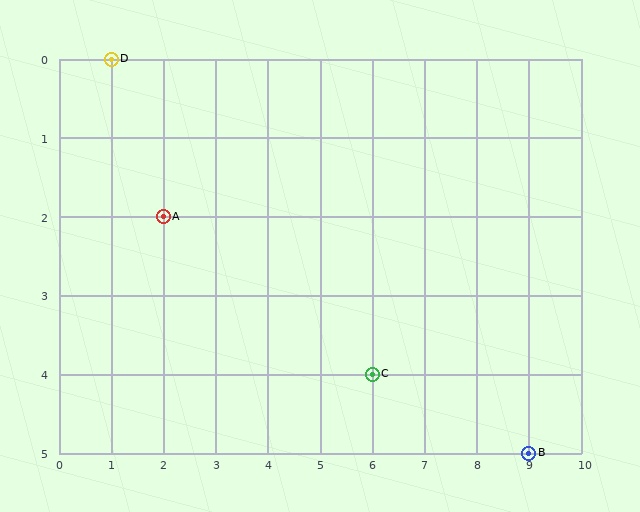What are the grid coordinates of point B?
Point B is at grid coordinates (9, 5).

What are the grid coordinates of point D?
Point D is at grid coordinates (1, 0).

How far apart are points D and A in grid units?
Points D and A are 1 column and 2 rows apart (about 2.2 grid units diagonally).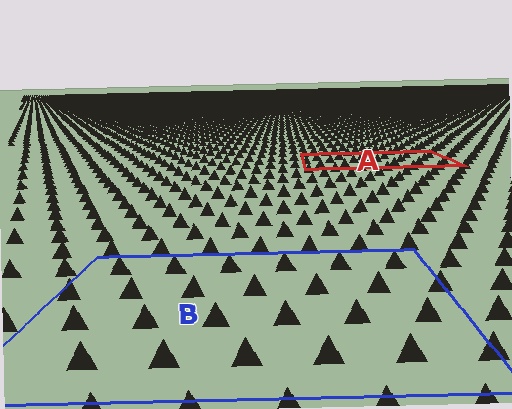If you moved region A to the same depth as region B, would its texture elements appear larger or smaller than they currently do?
They would appear larger. At a closer depth, the same texture elements are projected at a bigger on-screen size.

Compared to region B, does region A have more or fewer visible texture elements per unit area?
Region A has more texture elements per unit area — they are packed more densely because it is farther away.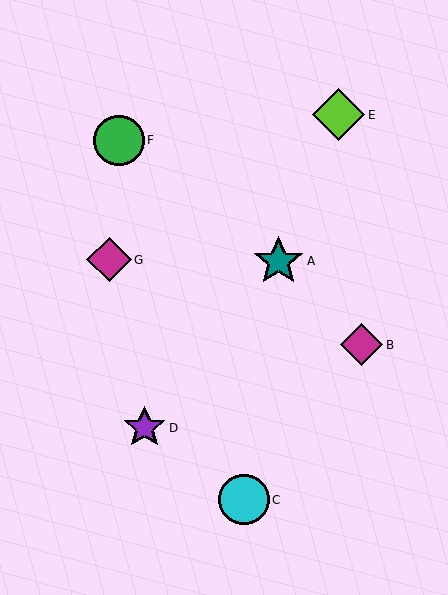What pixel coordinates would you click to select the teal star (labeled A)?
Click at (278, 261) to select the teal star A.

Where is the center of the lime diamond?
The center of the lime diamond is at (339, 115).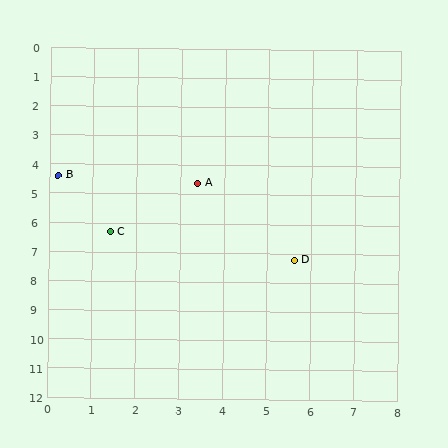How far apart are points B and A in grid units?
Points B and A are about 3.2 grid units apart.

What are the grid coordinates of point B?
Point B is at approximately (0.2, 4.4).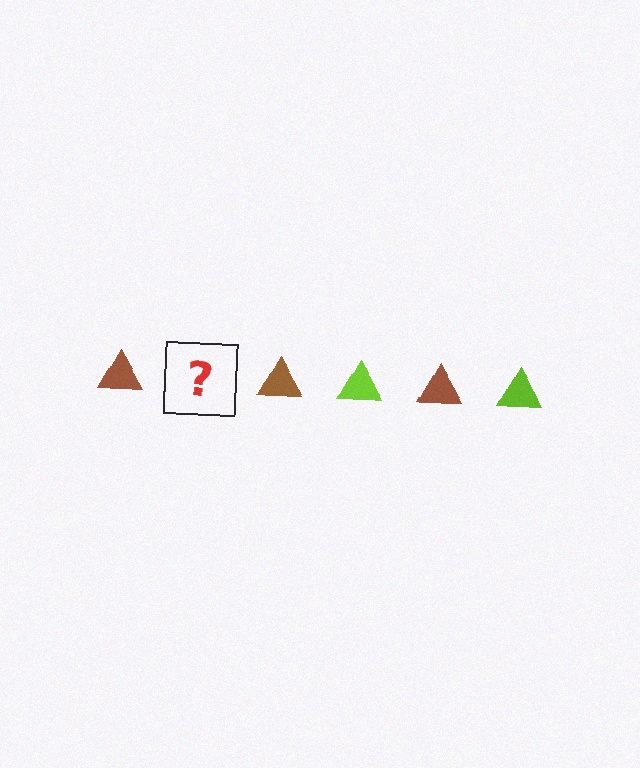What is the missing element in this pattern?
The missing element is a lime triangle.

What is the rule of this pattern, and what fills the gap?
The rule is that the pattern cycles through brown, lime triangles. The gap should be filled with a lime triangle.